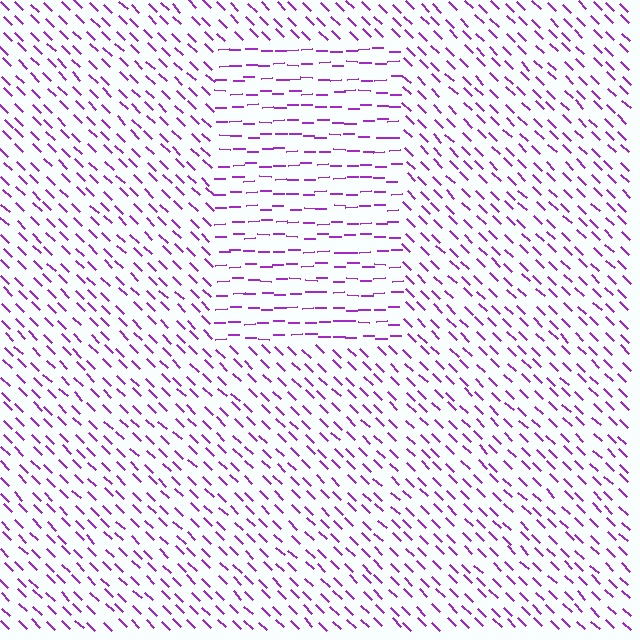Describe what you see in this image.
The image is filled with small purple line segments. A rectangle region in the image has lines oriented differently from the surrounding lines, creating a visible texture boundary.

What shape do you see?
I see a rectangle.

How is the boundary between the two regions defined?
The boundary is defined purely by a change in line orientation (approximately 45 degrees difference). All lines are the same color and thickness.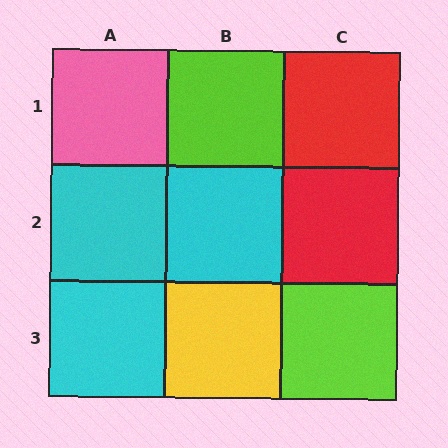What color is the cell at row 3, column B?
Yellow.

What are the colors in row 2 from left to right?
Cyan, cyan, red.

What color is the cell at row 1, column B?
Lime.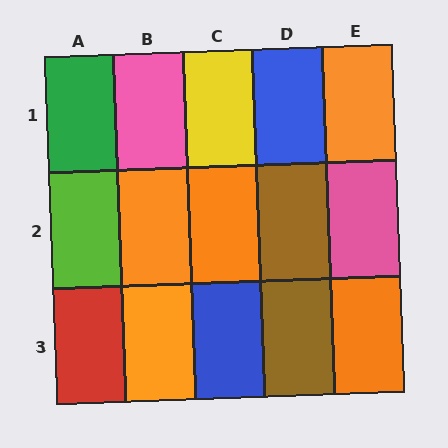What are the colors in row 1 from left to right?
Green, pink, yellow, blue, orange.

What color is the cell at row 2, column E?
Pink.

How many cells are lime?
1 cell is lime.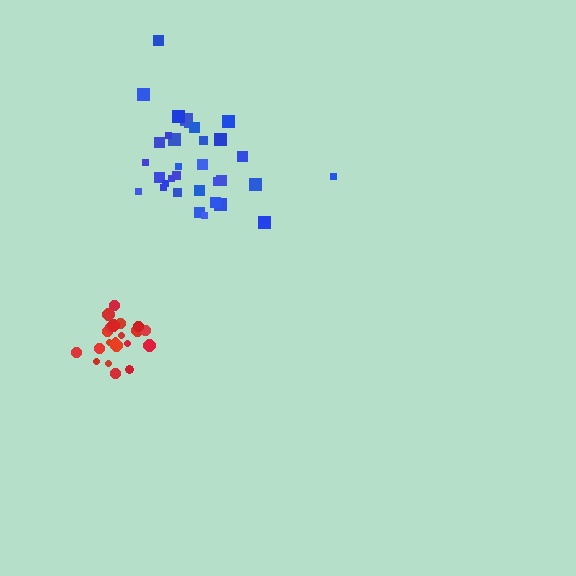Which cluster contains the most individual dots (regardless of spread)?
Blue (34).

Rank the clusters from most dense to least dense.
red, blue.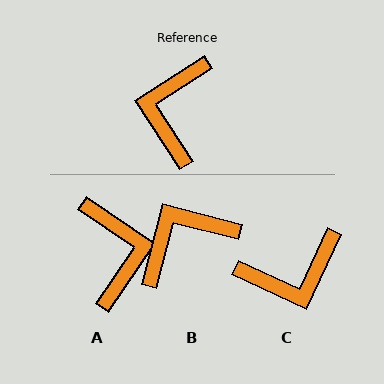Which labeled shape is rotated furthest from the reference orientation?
A, about 157 degrees away.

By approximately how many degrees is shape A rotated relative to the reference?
Approximately 157 degrees clockwise.